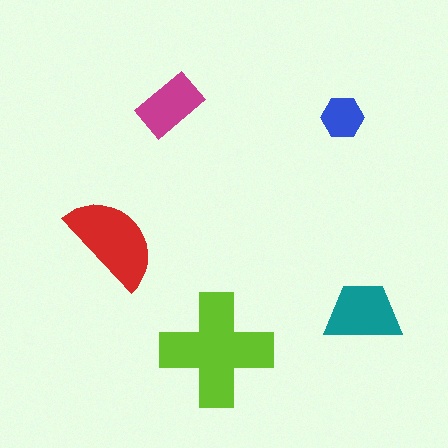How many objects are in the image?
There are 5 objects in the image.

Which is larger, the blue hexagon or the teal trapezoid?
The teal trapezoid.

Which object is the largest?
The lime cross.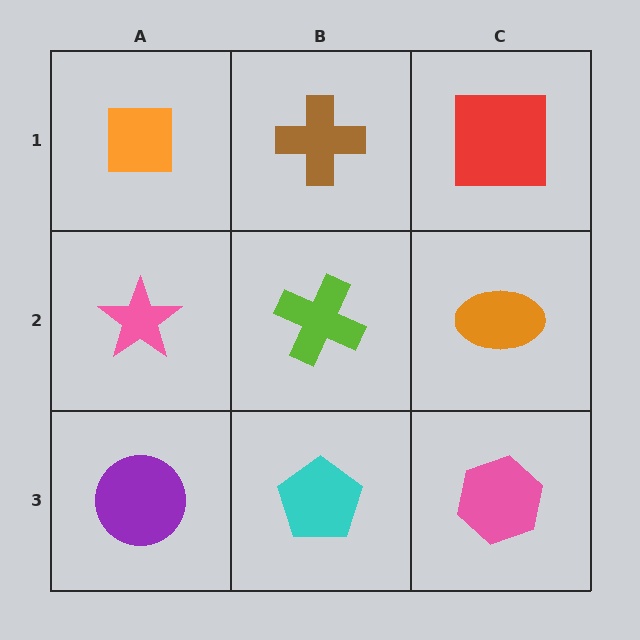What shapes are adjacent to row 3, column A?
A pink star (row 2, column A), a cyan pentagon (row 3, column B).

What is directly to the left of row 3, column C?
A cyan pentagon.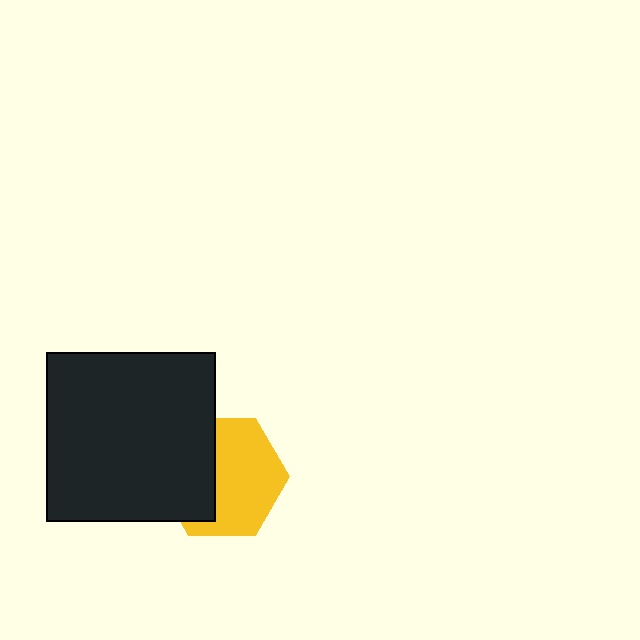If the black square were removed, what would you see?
You would see the complete yellow hexagon.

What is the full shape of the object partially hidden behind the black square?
The partially hidden object is a yellow hexagon.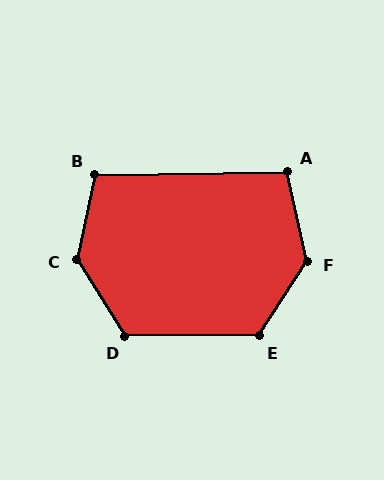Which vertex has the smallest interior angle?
A, at approximately 102 degrees.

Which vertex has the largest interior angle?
C, at approximately 136 degrees.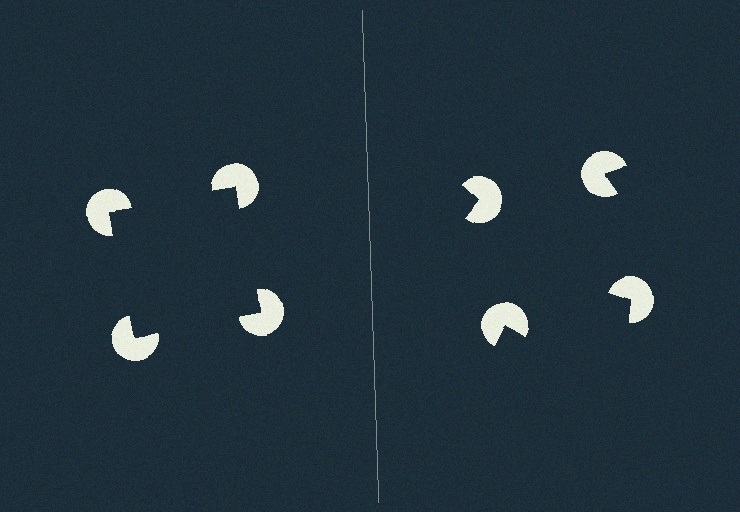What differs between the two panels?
The pac-man discs are positioned identically on both sides; only the wedge orientations differ. On the left they align to a square; on the right they are misaligned.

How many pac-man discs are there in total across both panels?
8 — 4 on each side.